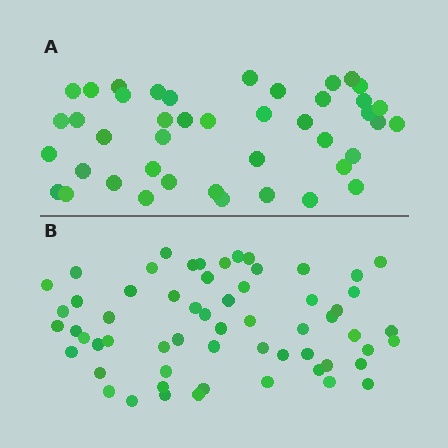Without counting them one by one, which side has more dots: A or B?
Region B (the bottom region) has more dots.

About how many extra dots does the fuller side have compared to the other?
Region B has approximately 15 more dots than region A.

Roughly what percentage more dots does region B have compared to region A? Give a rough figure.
About 40% more.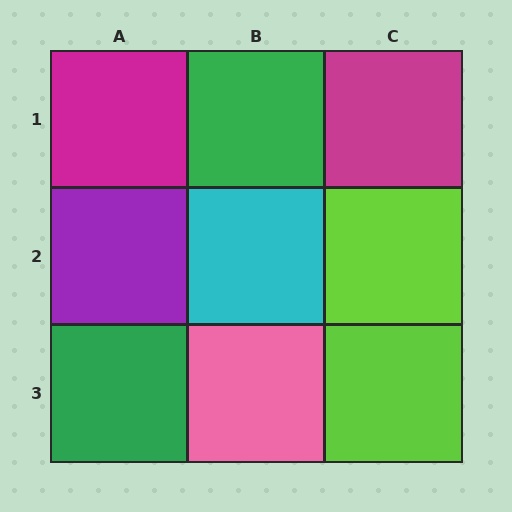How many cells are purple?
1 cell is purple.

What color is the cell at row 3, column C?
Lime.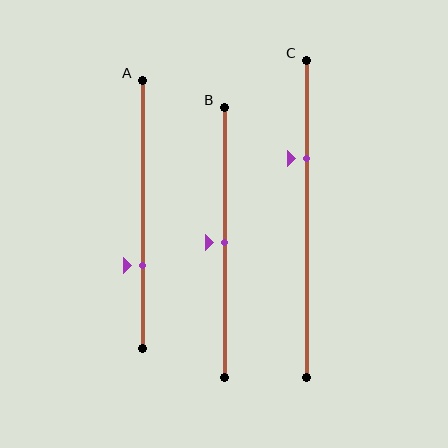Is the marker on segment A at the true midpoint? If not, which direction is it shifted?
No, the marker on segment A is shifted downward by about 19% of the segment length.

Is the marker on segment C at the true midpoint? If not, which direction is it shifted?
No, the marker on segment C is shifted upward by about 19% of the segment length.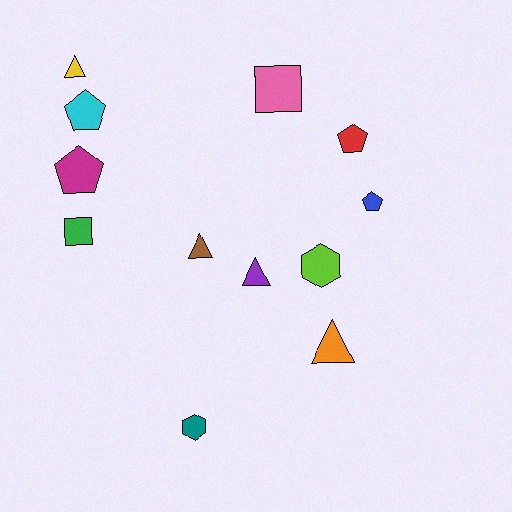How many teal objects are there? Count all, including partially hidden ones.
There is 1 teal object.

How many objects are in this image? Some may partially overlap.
There are 12 objects.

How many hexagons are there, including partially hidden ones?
There are 2 hexagons.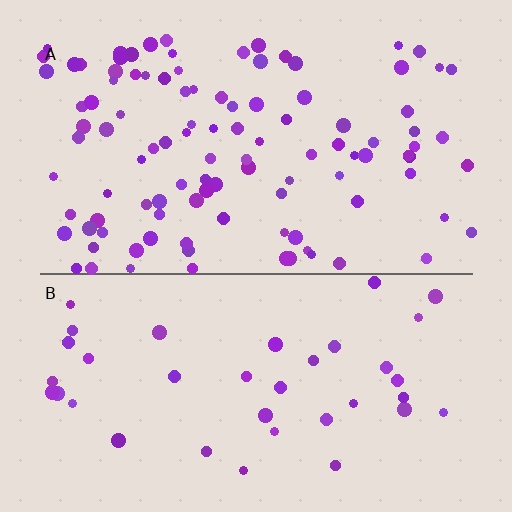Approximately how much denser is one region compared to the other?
Approximately 2.9× — region A over region B.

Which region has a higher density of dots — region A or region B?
A (the top).